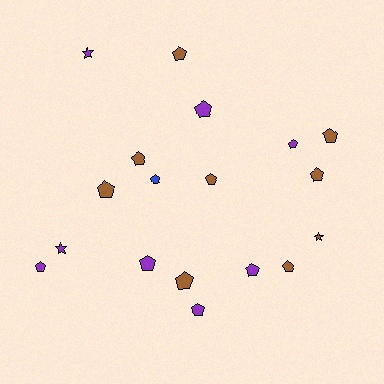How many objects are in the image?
There are 18 objects.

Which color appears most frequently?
Brown, with 9 objects.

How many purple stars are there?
There are 2 purple stars.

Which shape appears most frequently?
Pentagon, with 15 objects.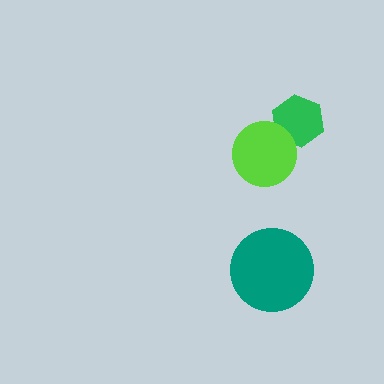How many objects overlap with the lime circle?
1 object overlaps with the lime circle.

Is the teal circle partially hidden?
No, no other shape covers it.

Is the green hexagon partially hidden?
Yes, it is partially covered by another shape.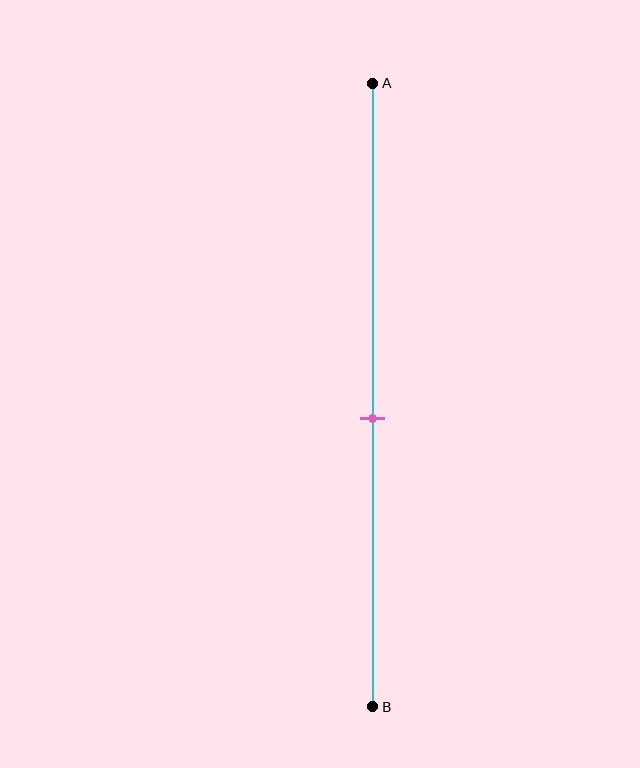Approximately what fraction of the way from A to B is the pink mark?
The pink mark is approximately 55% of the way from A to B.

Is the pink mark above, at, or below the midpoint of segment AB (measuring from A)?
The pink mark is below the midpoint of segment AB.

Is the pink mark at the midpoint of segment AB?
No, the mark is at about 55% from A, not at the 50% midpoint.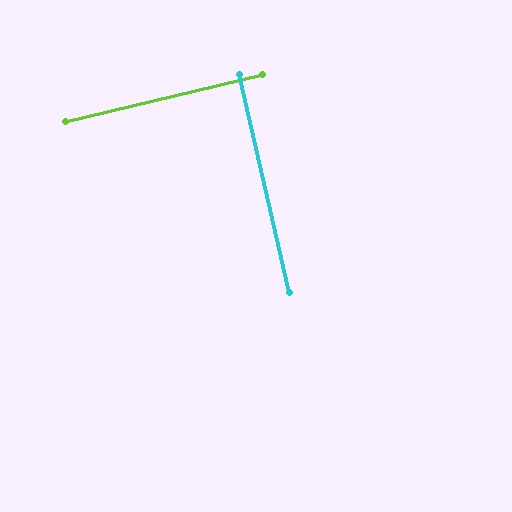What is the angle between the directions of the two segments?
Approximately 89 degrees.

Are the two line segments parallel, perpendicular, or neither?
Perpendicular — they meet at approximately 89°.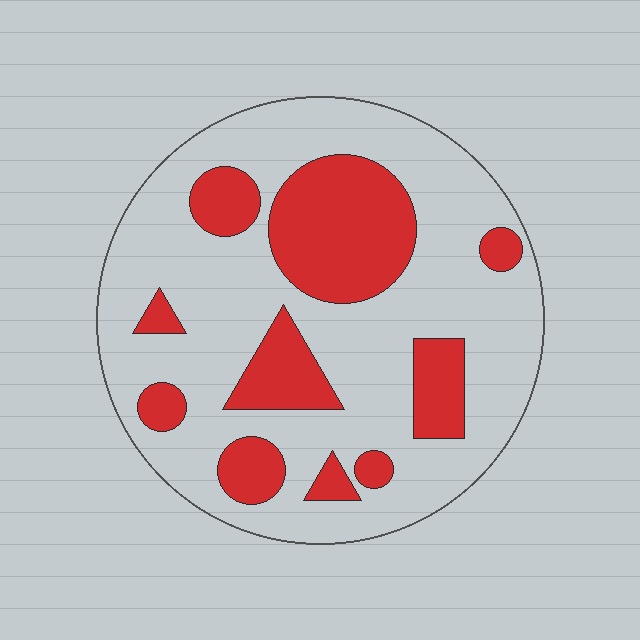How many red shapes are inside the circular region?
10.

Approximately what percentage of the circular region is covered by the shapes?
Approximately 30%.